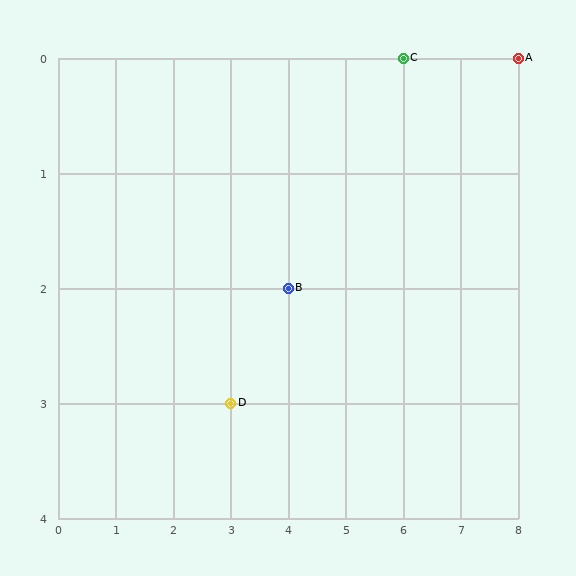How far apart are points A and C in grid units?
Points A and C are 2 columns apart.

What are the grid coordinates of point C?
Point C is at grid coordinates (6, 0).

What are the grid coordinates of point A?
Point A is at grid coordinates (8, 0).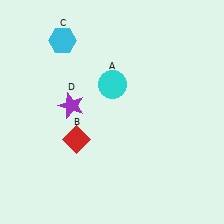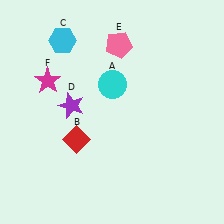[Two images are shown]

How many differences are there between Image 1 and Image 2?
There are 2 differences between the two images.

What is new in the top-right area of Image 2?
A pink pentagon (E) was added in the top-right area of Image 2.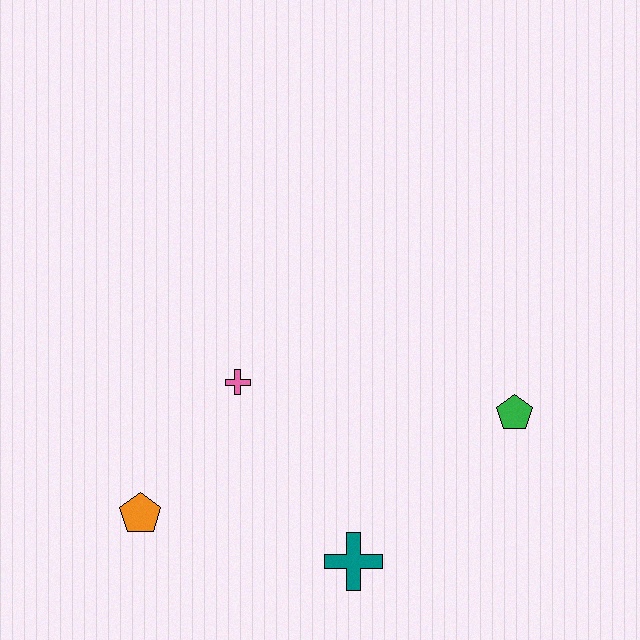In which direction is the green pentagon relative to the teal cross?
The green pentagon is to the right of the teal cross.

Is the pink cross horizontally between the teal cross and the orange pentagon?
Yes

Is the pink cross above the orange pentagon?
Yes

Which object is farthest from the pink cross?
The green pentagon is farthest from the pink cross.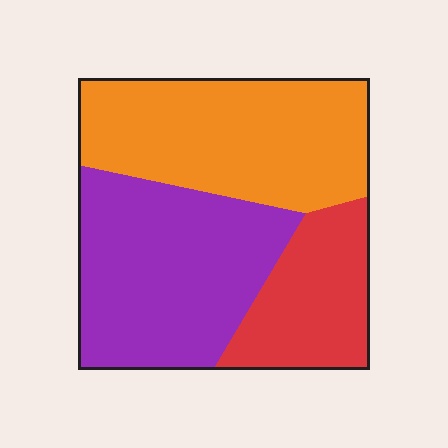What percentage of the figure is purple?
Purple takes up about two fifths (2/5) of the figure.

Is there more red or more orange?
Orange.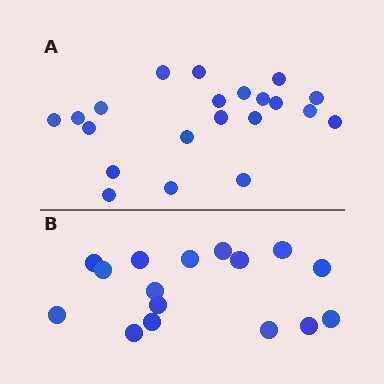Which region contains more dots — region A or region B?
Region A (the top region) has more dots.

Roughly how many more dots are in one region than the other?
Region A has about 5 more dots than region B.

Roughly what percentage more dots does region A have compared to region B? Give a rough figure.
About 30% more.